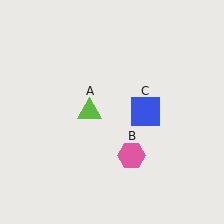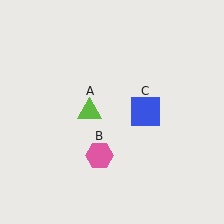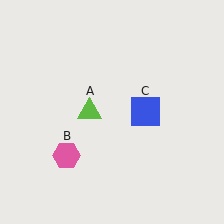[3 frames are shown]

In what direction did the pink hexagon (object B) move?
The pink hexagon (object B) moved left.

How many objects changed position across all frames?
1 object changed position: pink hexagon (object B).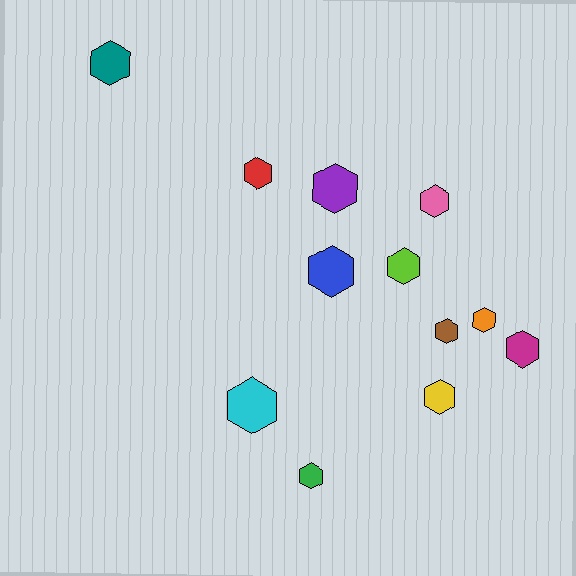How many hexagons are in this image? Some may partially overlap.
There are 12 hexagons.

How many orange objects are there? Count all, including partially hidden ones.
There is 1 orange object.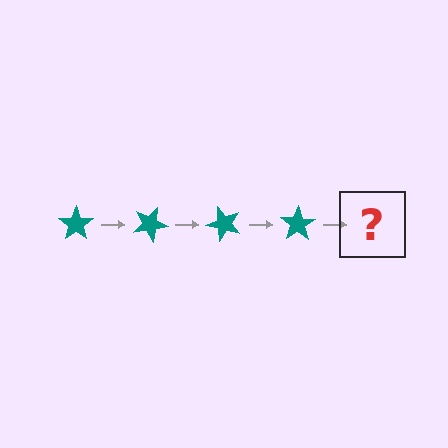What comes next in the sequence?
The next element should be a teal star rotated 100 degrees.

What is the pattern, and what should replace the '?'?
The pattern is that the star rotates 25 degrees each step. The '?' should be a teal star rotated 100 degrees.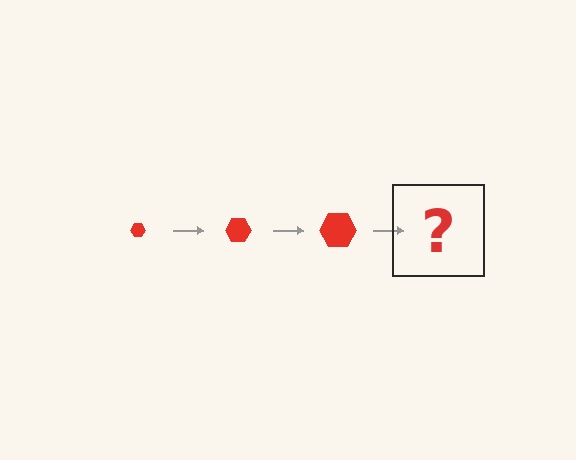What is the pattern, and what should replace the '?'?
The pattern is that the hexagon gets progressively larger each step. The '?' should be a red hexagon, larger than the previous one.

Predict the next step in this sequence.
The next step is a red hexagon, larger than the previous one.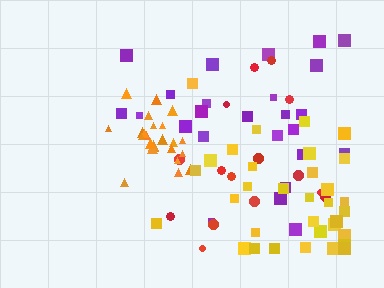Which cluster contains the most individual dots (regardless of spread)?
Yellow (34).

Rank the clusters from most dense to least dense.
orange, yellow, purple, red.